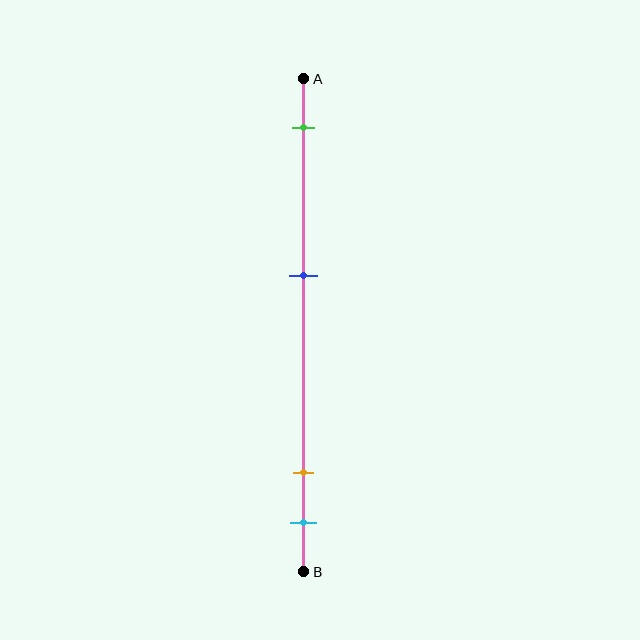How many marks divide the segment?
There are 4 marks dividing the segment.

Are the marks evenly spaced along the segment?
No, the marks are not evenly spaced.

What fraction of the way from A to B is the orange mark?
The orange mark is approximately 80% (0.8) of the way from A to B.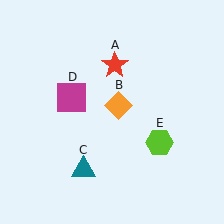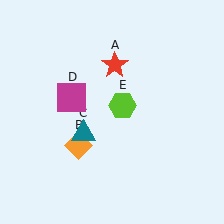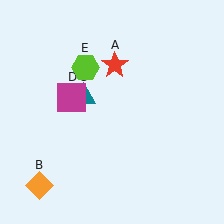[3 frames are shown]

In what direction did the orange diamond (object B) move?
The orange diamond (object B) moved down and to the left.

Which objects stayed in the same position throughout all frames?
Red star (object A) and magenta square (object D) remained stationary.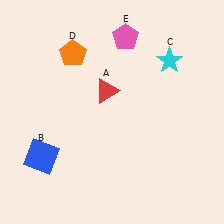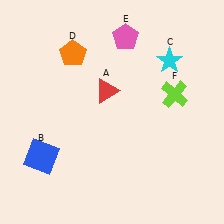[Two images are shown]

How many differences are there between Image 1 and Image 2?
There is 1 difference between the two images.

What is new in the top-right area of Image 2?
A lime cross (F) was added in the top-right area of Image 2.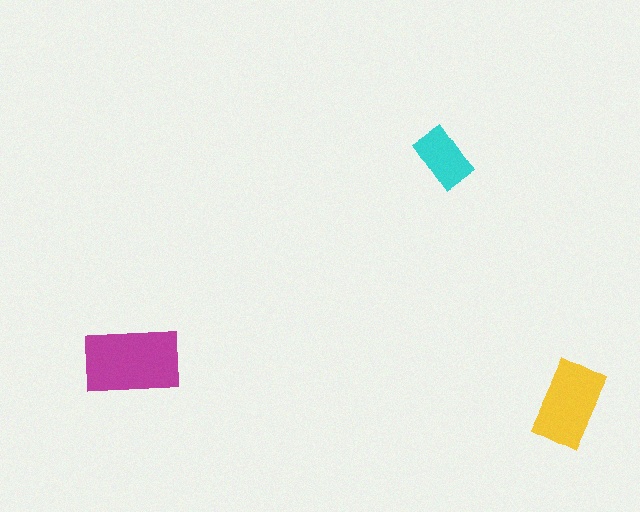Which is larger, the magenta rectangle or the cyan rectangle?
The magenta one.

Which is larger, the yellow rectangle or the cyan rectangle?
The yellow one.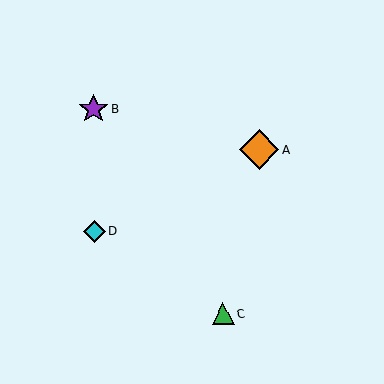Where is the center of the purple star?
The center of the purple star is at (93, 110).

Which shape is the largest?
The orange diamond (labeled A) is the largest.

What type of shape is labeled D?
Shape D is a cyan diamond.